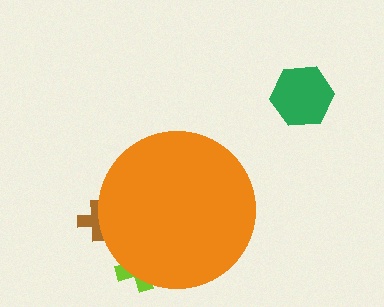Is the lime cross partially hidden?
Yes, the lime cross is partially hidden behind the orange circle.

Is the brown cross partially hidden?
Yes, the brown cross is partially hidden behind the orange circle.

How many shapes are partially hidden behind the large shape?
2 shapes are partially hidden.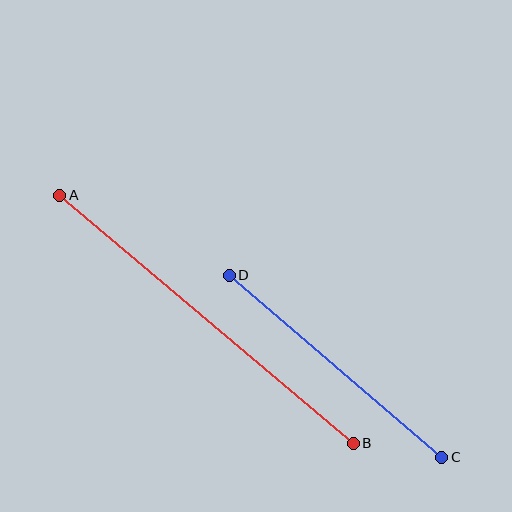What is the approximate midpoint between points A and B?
The midpoint is at approximately (206, 319) pixels.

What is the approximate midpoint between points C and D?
The midpoint is at approximately (335, 366) pixels.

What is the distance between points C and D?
The distance is approximately 280 pixels.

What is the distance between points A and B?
The distance is approximately 384 pixels.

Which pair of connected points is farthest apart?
Points A and B are farthest apart.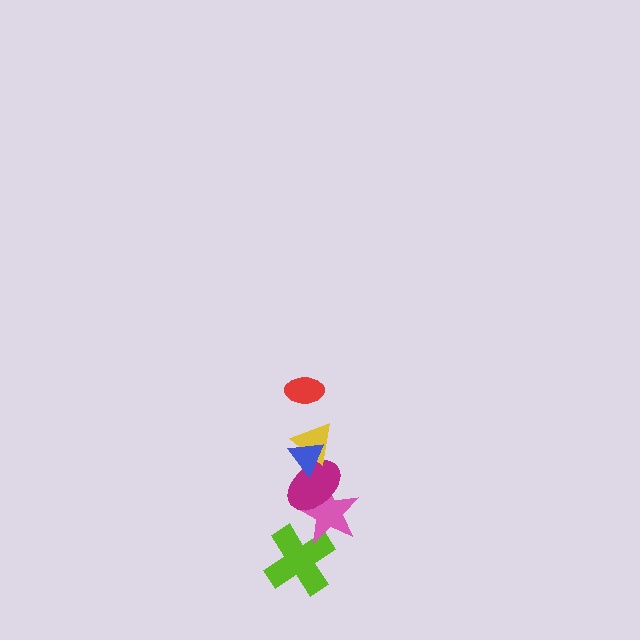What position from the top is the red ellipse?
The red ellipse is 1st from the top.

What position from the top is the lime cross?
The lime cross is 6th from the top.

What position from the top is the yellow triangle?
The yellow triangle is 3rd from the top.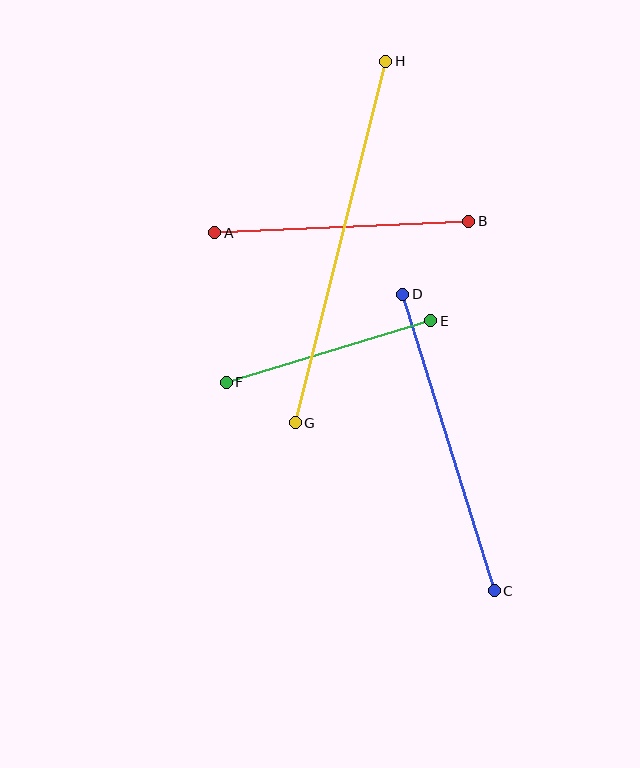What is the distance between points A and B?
The distance is approximately 254 pixels.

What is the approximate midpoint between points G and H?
The midpoint is at approximately (340, 242) pixels.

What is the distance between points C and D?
The distance is approximately 310 pixels.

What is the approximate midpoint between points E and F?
The midpoint is at approximately (328, 352) pixels.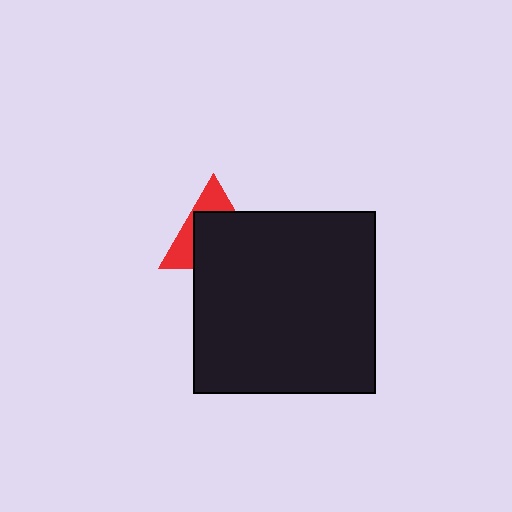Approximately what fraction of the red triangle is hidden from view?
Roughly 63% of the red triangle is hidden behind the black square.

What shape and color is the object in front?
The object in front is a black square.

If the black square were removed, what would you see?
You would see the complete red triangle.